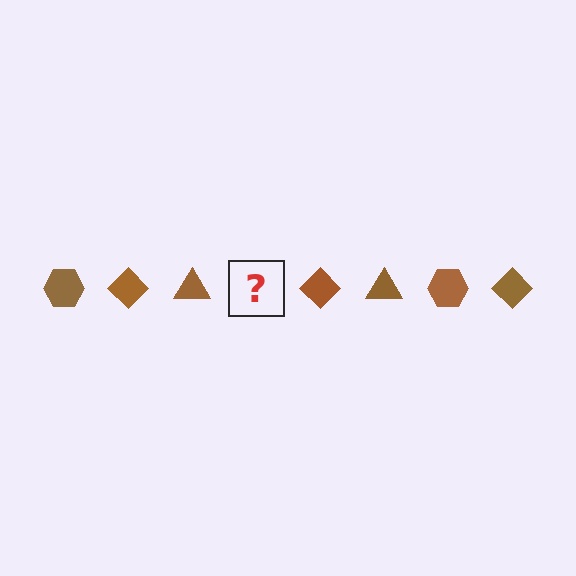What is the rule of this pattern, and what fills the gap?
The rule is that the pattern cycles through hexagon, diamond, triangle shapes in brown. The gap should be filled with a brown hexagon.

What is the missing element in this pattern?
The missing element is a brown hexagon.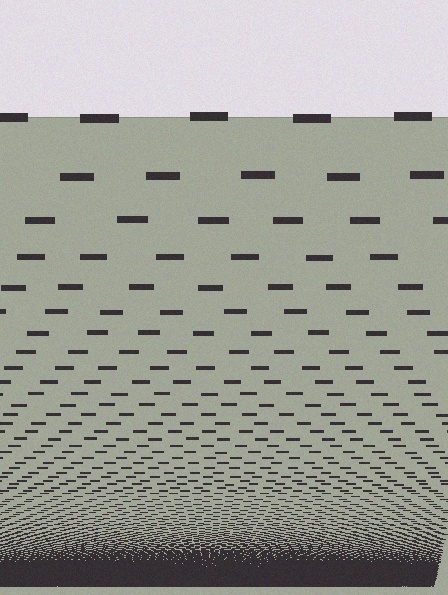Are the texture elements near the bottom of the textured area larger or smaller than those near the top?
Smaller. The gradient is inverted — elements near the bottom are smaller and denser.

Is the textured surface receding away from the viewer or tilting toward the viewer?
The surface appears to tilt toward the viewer. Texture elements get larger and sparser toward the top.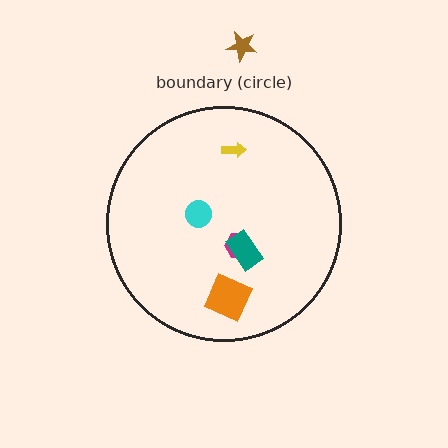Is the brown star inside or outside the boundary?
Outside.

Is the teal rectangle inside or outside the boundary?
Inside.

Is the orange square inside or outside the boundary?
Inside.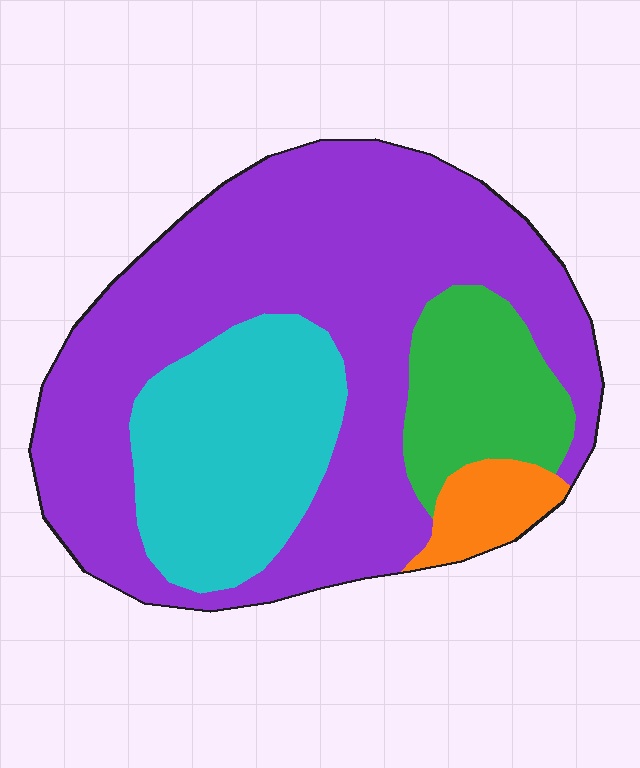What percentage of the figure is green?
Green covers 13% of the figure.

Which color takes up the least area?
Orange, at roughly 5%.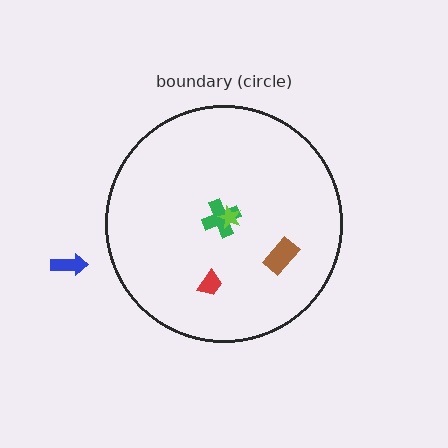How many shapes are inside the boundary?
4 inside, 1 outside.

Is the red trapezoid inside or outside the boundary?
Inside.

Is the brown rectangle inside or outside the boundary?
Inside.